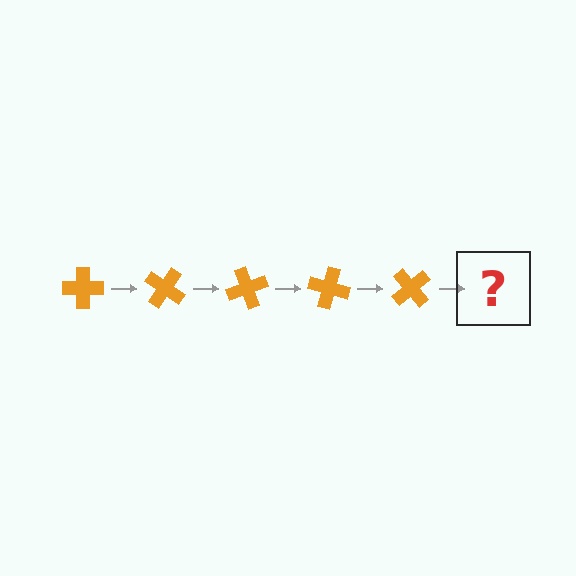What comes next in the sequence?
The next element should be an orange cross rotated 175 degrees.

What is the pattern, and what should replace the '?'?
The pattern is that the cross rotates 35 degrees each step. The '?' should be an orange cross rotated 175 degrees.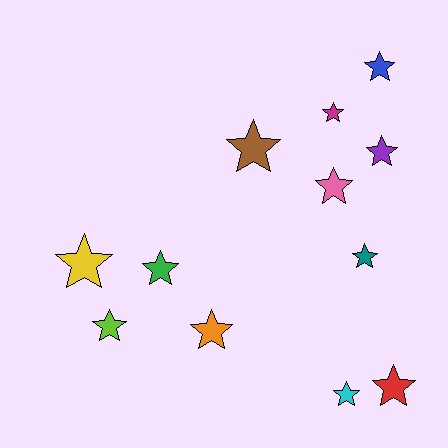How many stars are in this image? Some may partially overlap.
There are 12 stars.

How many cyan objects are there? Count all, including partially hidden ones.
There is 1 cyan object.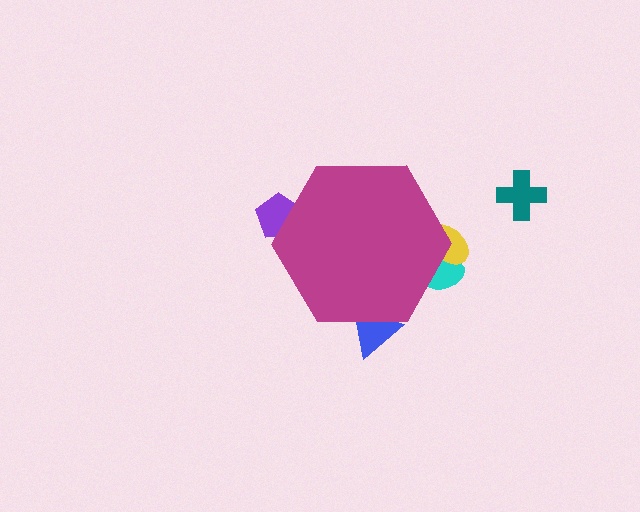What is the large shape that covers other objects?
A magenta hexagon.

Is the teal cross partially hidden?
No, the teal cross is fully visible.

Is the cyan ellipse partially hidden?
Yes, the cyan ellipse is partially hidden behind the magenta hexagon.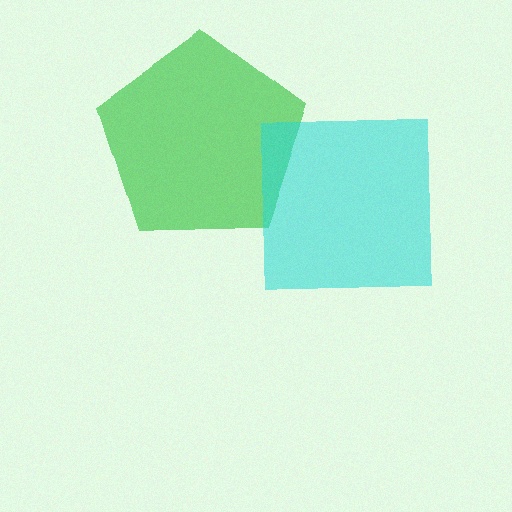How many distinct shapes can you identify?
There are 2 distinct shapes: a green pentagon, a cyan square.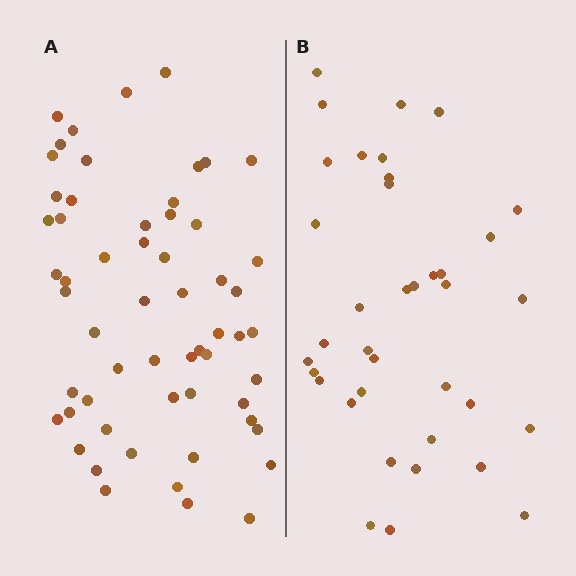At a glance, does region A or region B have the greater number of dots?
Region A (the left region) has more dots.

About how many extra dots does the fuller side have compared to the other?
Region A has approximately 20 more dots than region B.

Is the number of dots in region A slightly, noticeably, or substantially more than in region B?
Region A has substantially more. The ratio is roughly 1.6 to 1.